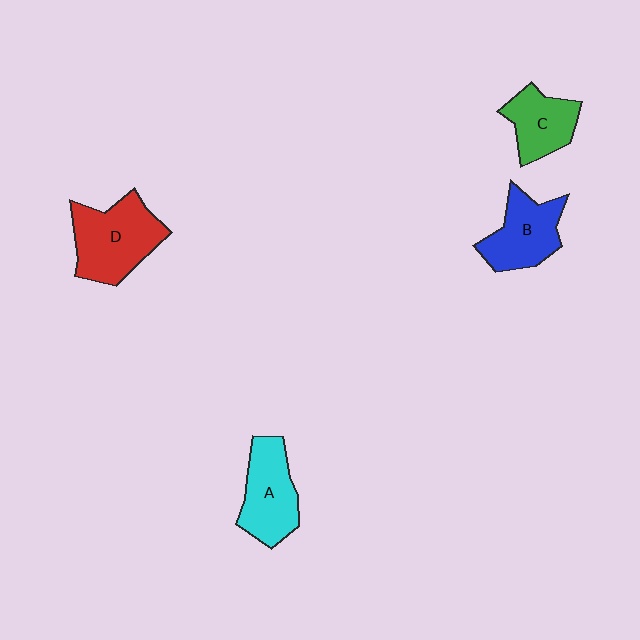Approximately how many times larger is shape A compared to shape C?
Approximately 1.2 times.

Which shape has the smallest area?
Shape C (green).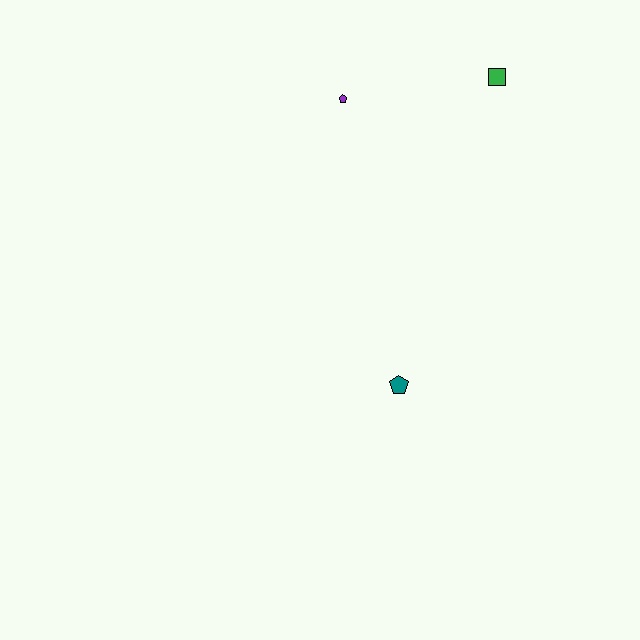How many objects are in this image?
There are 3 objects.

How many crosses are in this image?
There are no crosses.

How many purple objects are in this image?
There is 1 purple object.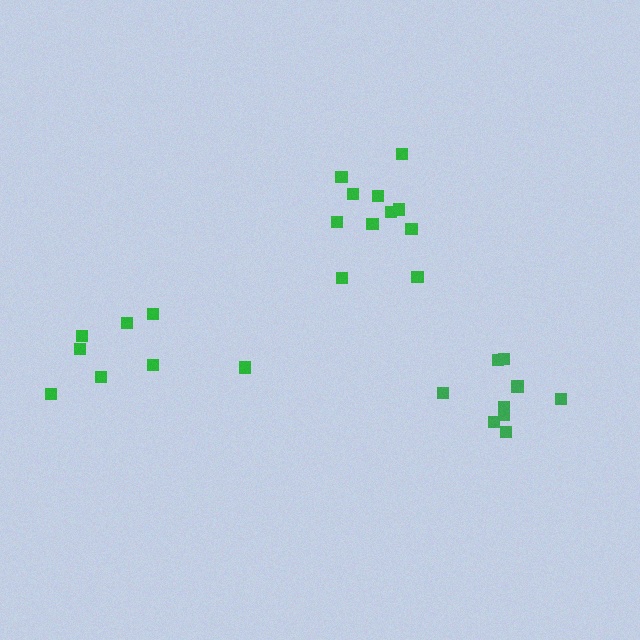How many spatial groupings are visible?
There are 3 spatial groupings.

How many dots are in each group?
Group 1: 11 dots, Group 2: 8 dots, Group 3: 9 dots (28 total).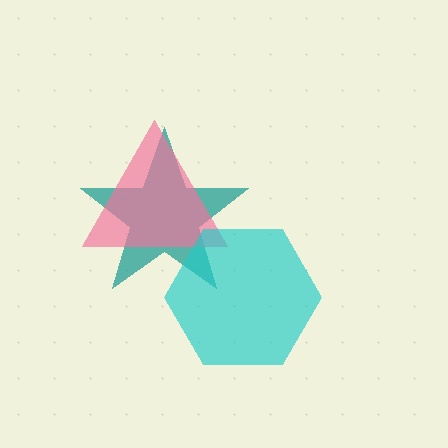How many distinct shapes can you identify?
There are 3 distinct shapes: a teal star, a pink triangle, a cyan hexagon.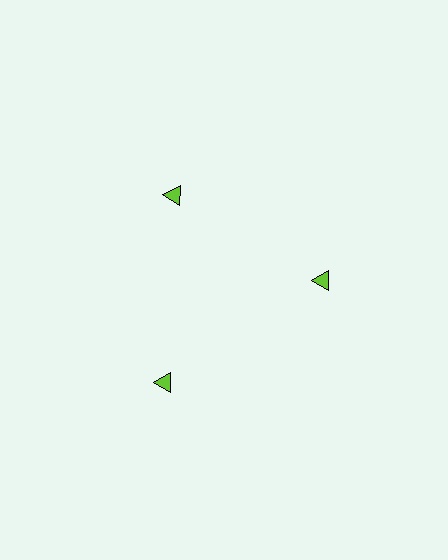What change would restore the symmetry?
The symmetry would be restored by moving it inward, back onto the ring so that all 3 triangles sit at equal angles and equal distance from the center.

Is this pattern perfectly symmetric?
No. The 3 lime triangles are arranged in a ring, but one element near the 7 o'clock position is pushed outward from the center, breaking the 3-fold rotational symmetry.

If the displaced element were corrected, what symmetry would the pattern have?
It would have 3-fold rotational symmetry — the pattern would map onto itself every 120 degrees.